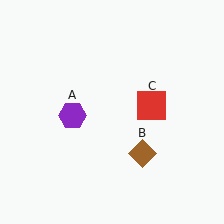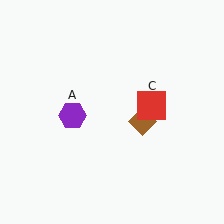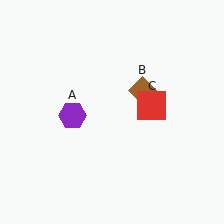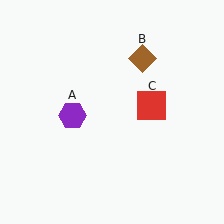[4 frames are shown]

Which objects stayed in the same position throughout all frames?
Purple hexagon (object A) and red square (object C) remained stationary.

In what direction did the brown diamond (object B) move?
The brown diamond (object B) moved up.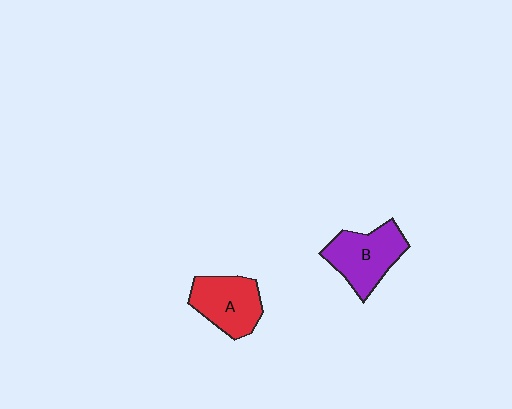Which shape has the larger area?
Shape B (purple).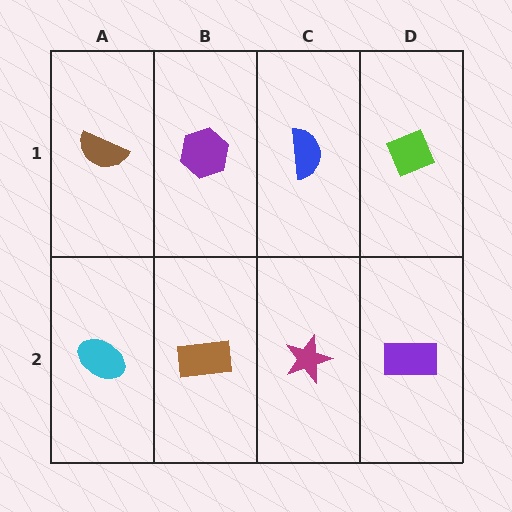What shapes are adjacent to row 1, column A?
A cyan ellipse (row 2, column A), a purple hexagon (row 1, column B).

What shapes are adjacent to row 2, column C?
A blue semicircle (row 1, column C), a brown rectangle (row 2, column B), a purple rectangle (row 2, column D).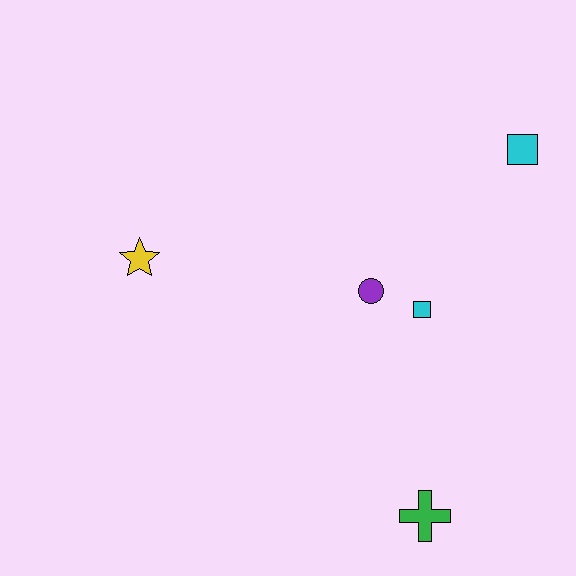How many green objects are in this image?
There is 1 green object.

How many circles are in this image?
There is 1 circle.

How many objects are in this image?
There are 5 objects.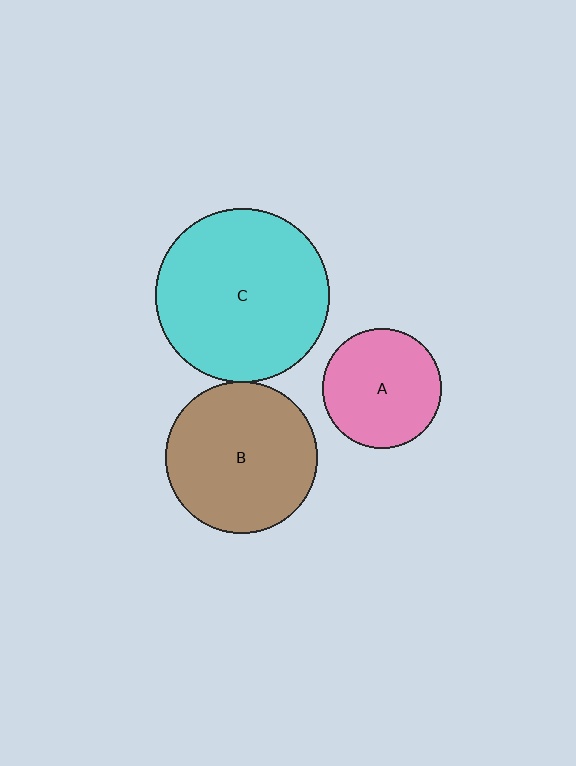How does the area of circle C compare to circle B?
Approximately 1.3 times.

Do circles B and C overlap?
Yes.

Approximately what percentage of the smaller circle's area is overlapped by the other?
Approximately 5%.